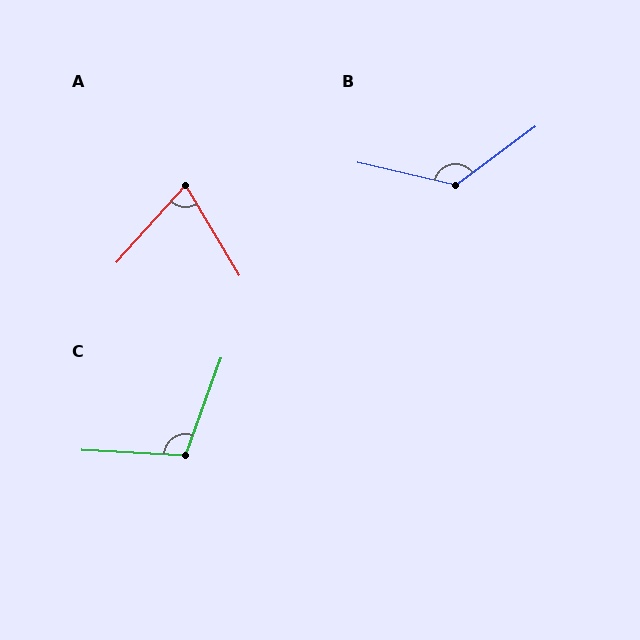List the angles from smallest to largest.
A (73°), C (107°), B (131°).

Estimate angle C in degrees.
Approximately 107 degrees.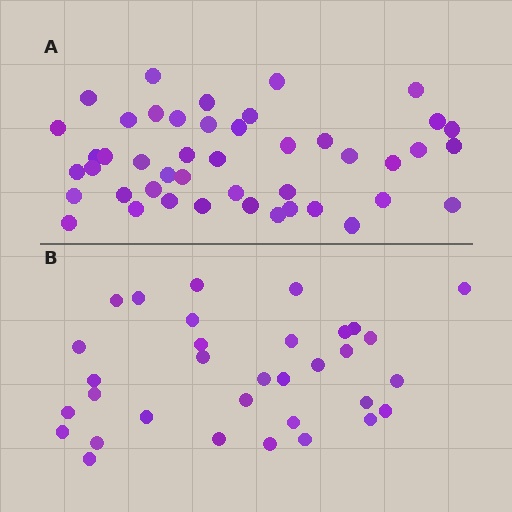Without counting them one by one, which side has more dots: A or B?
Region A (the top region) has more dots.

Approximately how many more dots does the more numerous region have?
Region A has roughly 12 or so more dots than region B.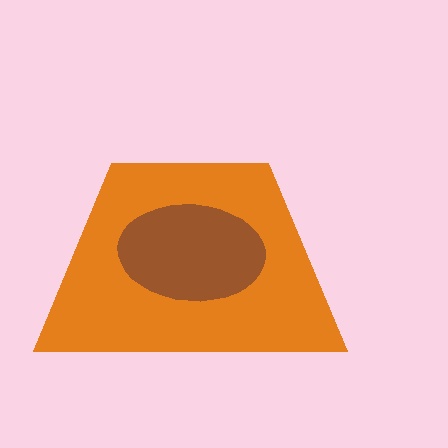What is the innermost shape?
The brown ellipse.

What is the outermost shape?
The orange trapezoid.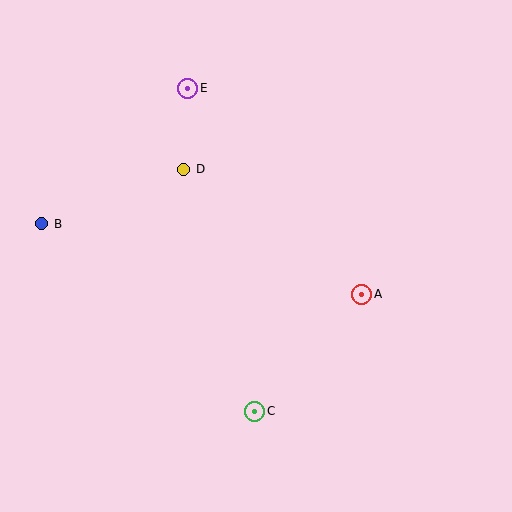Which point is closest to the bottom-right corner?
Point A is closest to the bottom-right corner.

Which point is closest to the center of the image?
Point A at (362, 294) is closest to the center.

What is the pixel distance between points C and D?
The distance between C and D is 253 pixels.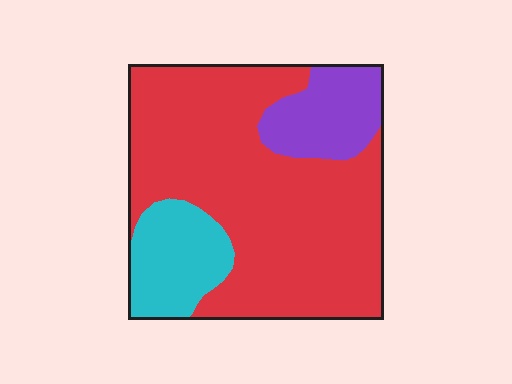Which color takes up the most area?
Red, at roughly 70%.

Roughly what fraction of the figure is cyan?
Cyan covers 15% of the figure.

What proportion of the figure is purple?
Purple takes up less than a quarter of the figure.